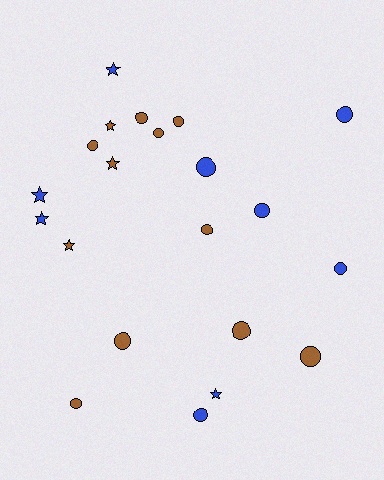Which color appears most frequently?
Brown, with 12 objects.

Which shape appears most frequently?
Circle, with 14 objects.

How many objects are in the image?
There are 21 objects.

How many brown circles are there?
There are 9 brown circles.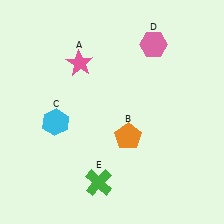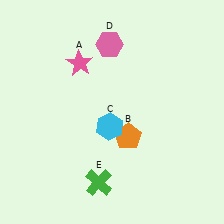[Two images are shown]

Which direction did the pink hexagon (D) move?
The pink hexagon (D) moved left.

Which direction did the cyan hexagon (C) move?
The cyan hexagon (C) moved right.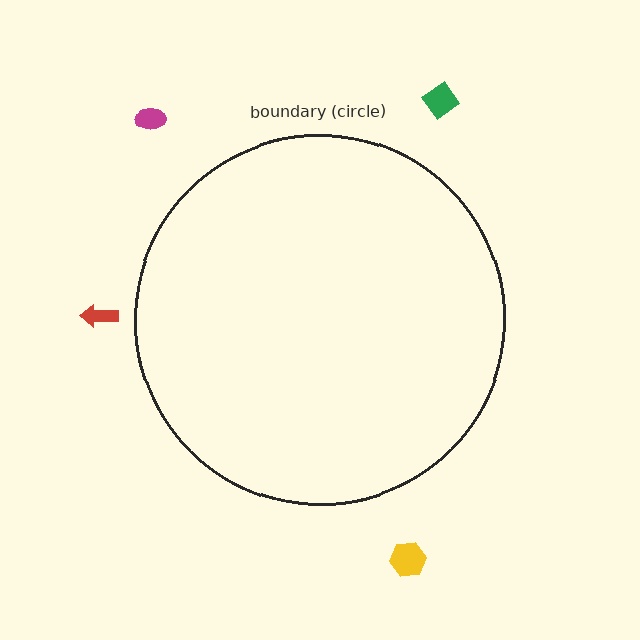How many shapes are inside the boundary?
0 inside, 4 outside.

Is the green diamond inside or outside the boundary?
Outside.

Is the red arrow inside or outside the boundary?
Outside.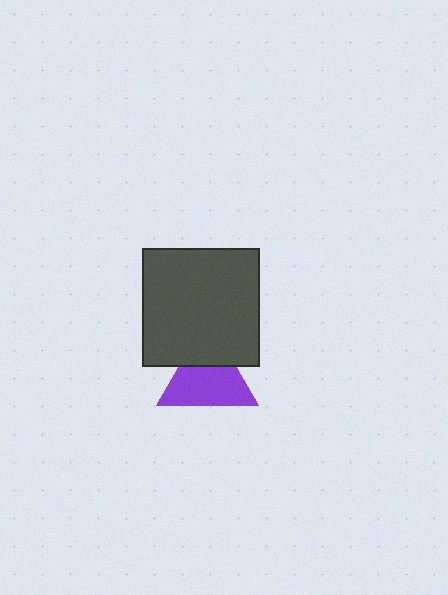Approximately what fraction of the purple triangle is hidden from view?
Roughly 33% of the purple triangle is hidden behind the dark gray square.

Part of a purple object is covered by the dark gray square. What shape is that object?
It is a triangle.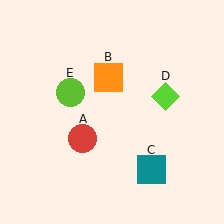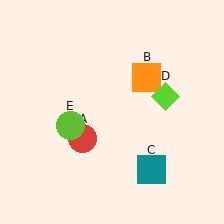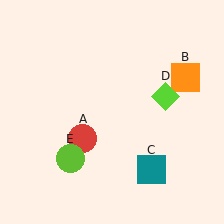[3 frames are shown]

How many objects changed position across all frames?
2 objects changed position: orange square (object B), lime circle (object E).